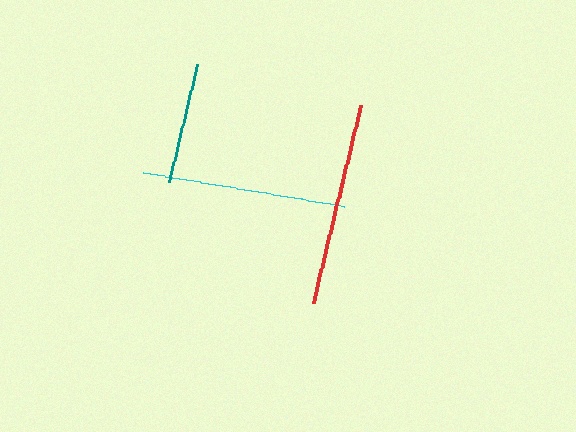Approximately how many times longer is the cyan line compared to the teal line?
The cyan line is approximately 1.7 times the length of the teal line.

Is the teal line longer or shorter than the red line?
The red line is longer than the teal line.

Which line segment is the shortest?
The teal line is the shortest at approximately 121 pixels.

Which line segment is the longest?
The cyan line is the longest at approximately 204 pixels.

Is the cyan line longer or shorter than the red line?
The cyan line is longer than the red line.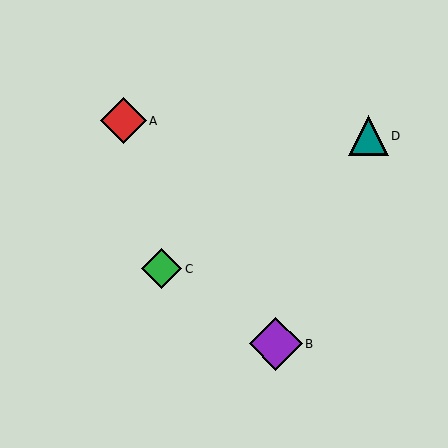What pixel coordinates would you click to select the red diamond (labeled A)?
Click at (123, 121) to select the red diamond A.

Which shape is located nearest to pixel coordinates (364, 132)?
The teal triangle (labeled D) at (368, 136) is nearest to that location.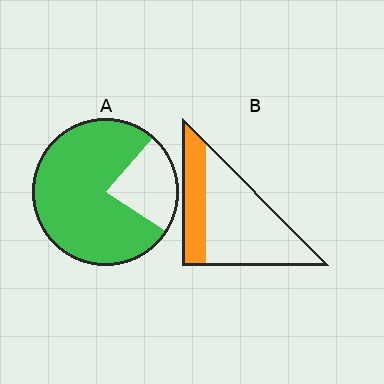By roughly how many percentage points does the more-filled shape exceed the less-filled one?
By roughly 50 percentage points (A over B).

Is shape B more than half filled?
No.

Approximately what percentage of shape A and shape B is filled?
A is approximately 75% and B is approximately 30%.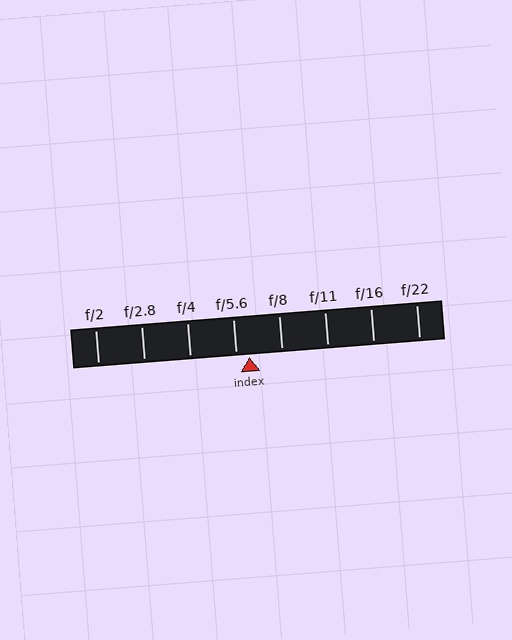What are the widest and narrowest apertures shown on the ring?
The widest aperture shown is f/2 and the narrowest is f/22.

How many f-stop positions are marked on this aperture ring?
There are 8 f-stop positions marked.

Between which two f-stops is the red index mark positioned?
The index mark is between f/5.6 and f/8.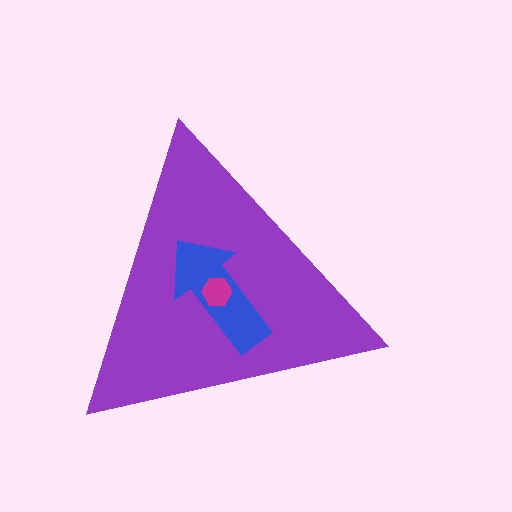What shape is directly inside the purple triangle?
The blue arrow.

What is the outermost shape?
The purple triangle.